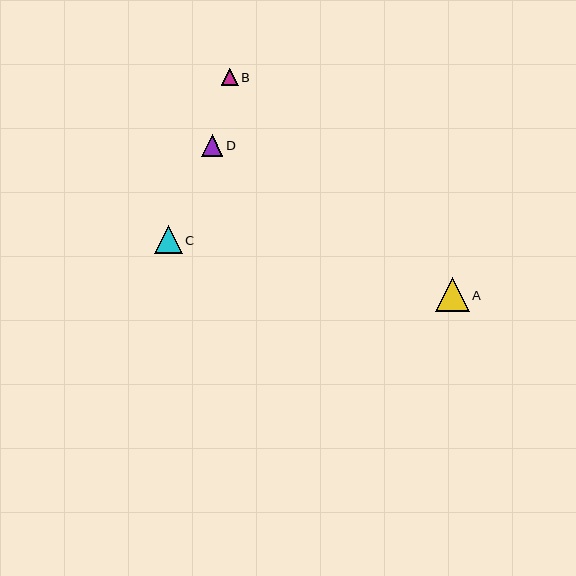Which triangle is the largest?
Triangle A is the largest with a size of approximately 34 pixels.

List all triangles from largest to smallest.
From largest to smallest: A, C, D, B.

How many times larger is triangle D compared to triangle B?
Triangle D is approximately 1.3 times the size of triangle B.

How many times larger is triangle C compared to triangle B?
Triangle C is approximately 1.6 times the size of triangle B.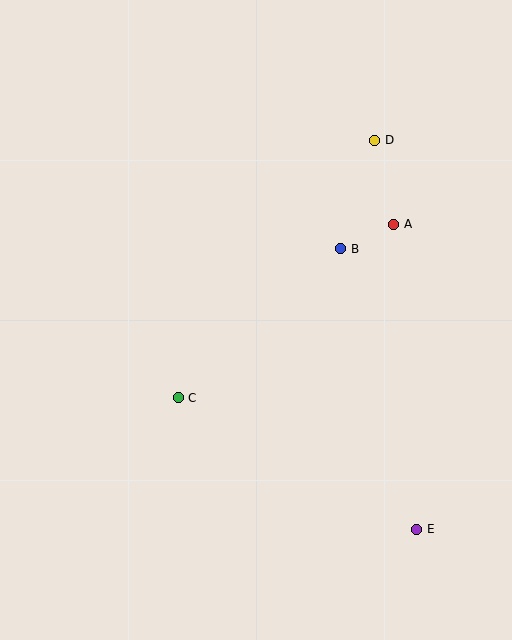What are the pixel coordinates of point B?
Point B is at (341, 249).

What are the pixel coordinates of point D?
Point D is at (375, 140).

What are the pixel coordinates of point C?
Point C is at (178, 398).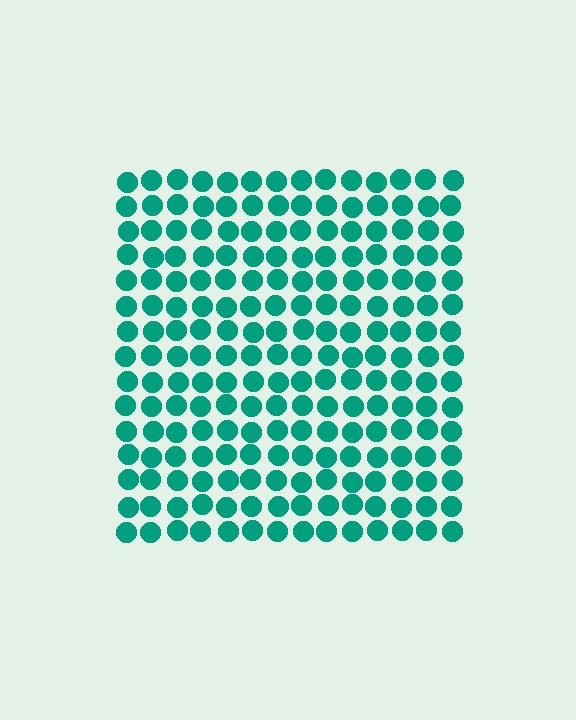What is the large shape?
The large shape is a square.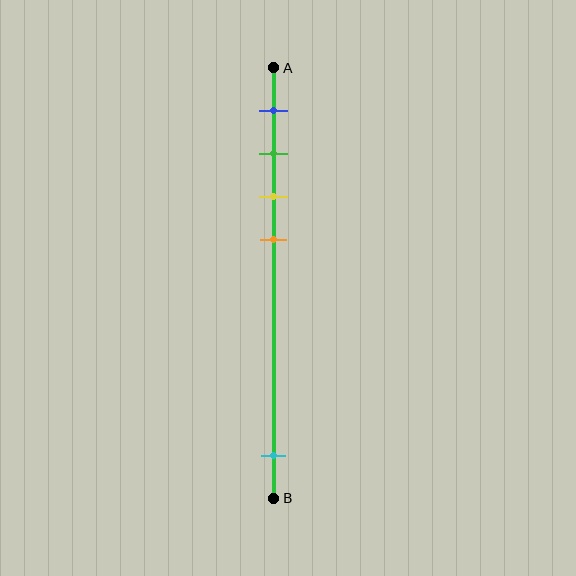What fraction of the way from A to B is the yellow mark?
The yellow mark is approximately 30% (0.3) of the way from A to B.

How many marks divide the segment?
There are 5 marks dividing the segment.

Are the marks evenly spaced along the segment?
No, the marks are not evenly spaced.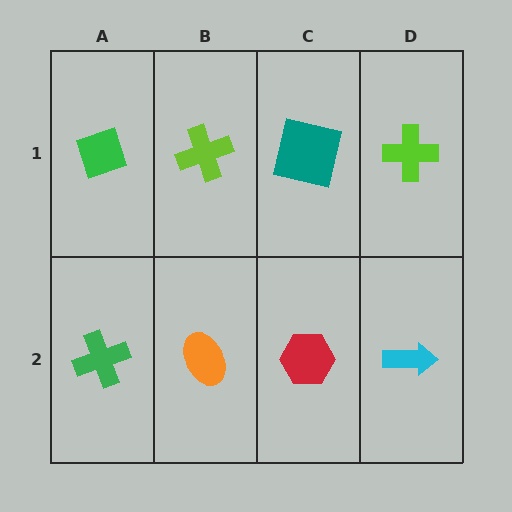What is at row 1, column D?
A lime cross.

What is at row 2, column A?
A green cross.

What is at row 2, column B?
An orange ellipse.